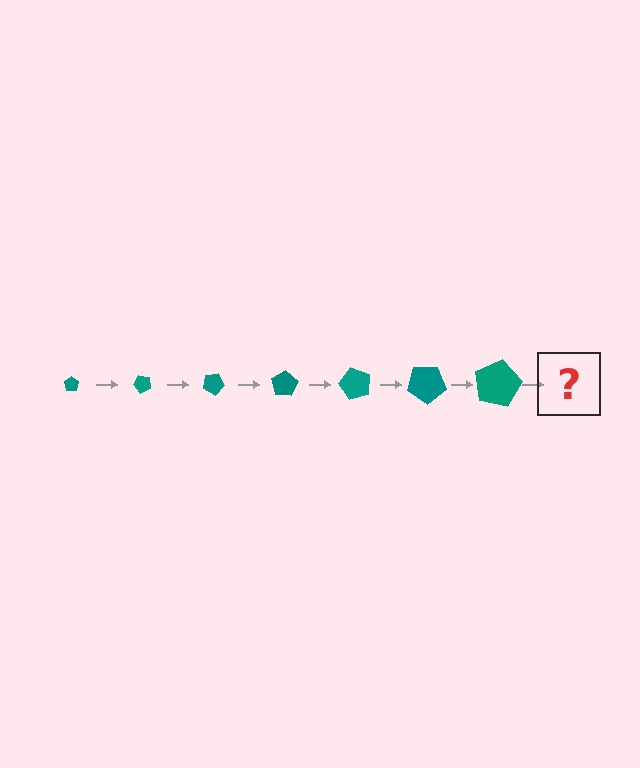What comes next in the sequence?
The next element should be a pentagon, larger than the previous one and rotated 350 degrees from the start.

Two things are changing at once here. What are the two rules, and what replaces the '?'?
The two rules are that the pentagon grows larger each step and it rotates 50 degrees each step. The '?' should be a pentagon, larger than the previous one and rotated 350 degrees from the start.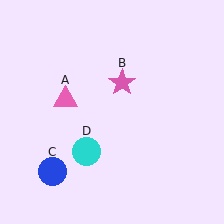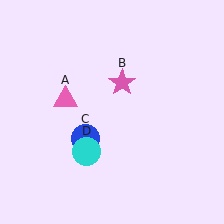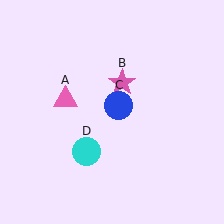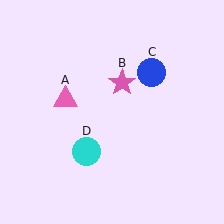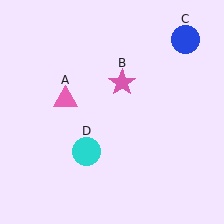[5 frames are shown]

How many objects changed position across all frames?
1 object changed position: blue circle (object C).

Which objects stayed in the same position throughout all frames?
Pink triangle (object A) and pink star (object B) and cyan circle (object D) remained stationary.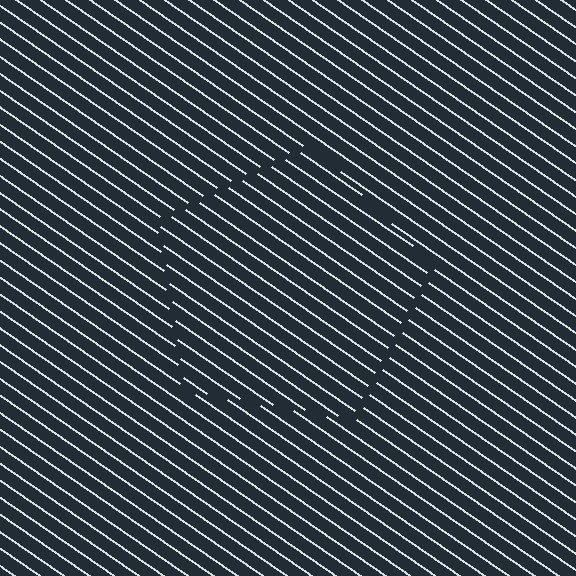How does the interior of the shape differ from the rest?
The interior of the shape contains the same grating, shifted by half a period — the contour is defined by the phase discontinuity where line-ends from the inner and outer gratings abut.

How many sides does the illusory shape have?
5 sides — the line-ends trace a pentagon.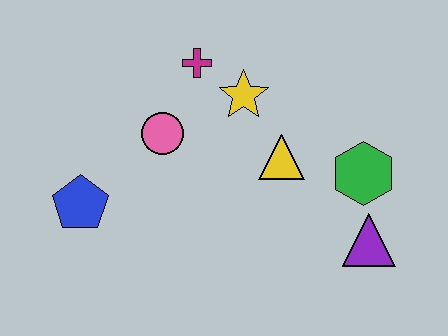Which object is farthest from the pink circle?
The purple triangle is farthest from the pink circle.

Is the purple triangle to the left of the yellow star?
No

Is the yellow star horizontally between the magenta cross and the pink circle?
No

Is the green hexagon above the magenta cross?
No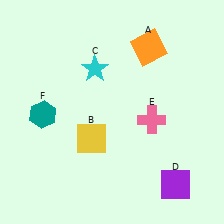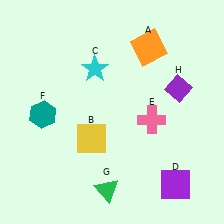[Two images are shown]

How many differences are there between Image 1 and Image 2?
There are 2 differences between the two images.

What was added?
A green triangle (G), a purple diamond (H) were added in Image 2.